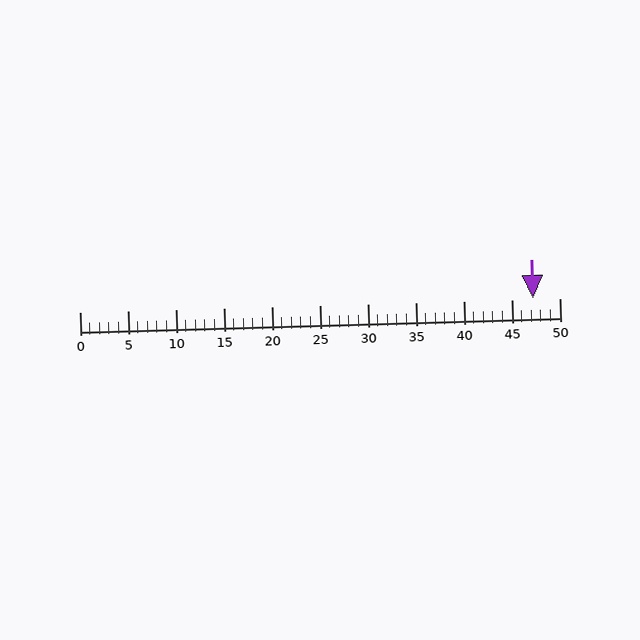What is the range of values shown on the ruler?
The ruler shows values from 0 to 50.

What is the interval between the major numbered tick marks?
The major tick marks are spaced 5 units apart.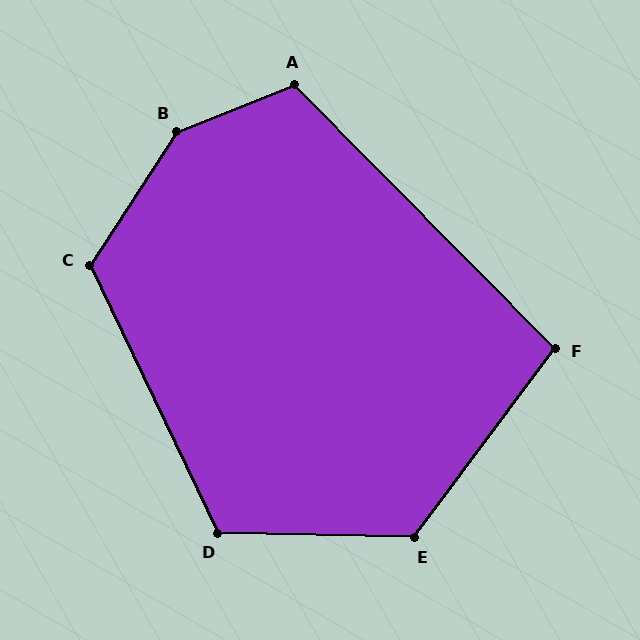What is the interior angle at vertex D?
Approximately 117 degrees (obtuse).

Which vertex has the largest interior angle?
B, at approximately 145 degrees.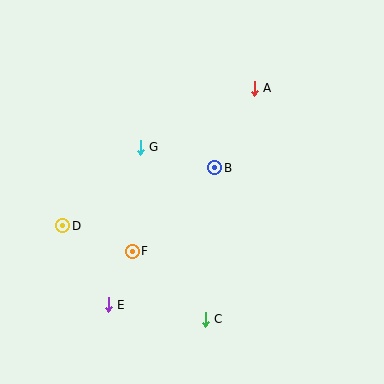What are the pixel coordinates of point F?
Point F is at (132, 251).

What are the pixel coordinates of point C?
Point C is at (205, 319).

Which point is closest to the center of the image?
Point B at (215, 168) is closest to the center.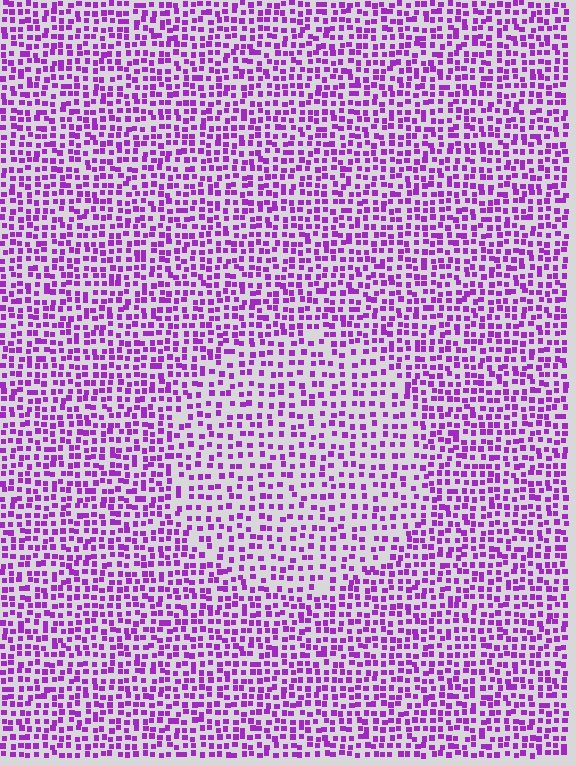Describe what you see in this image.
The image contains small purple elements arranged at two different densities. A circle-shaped region is visible where the elements are less densely packed than the surrounding area.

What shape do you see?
I see a circle.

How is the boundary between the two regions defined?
The boundary is defined by a change in element density (approximately 1.5x ratio). All elements are the same color, size, and shape.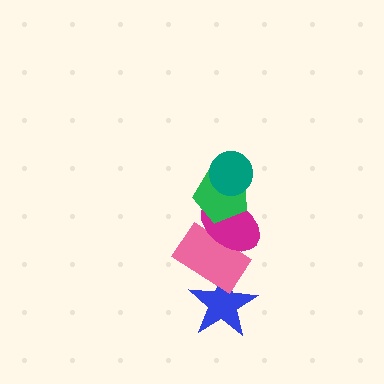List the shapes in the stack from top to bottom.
From top to bottom: the teal circle, the green pentagon, the magenta ellipse, the pink rectangle, the blue star.